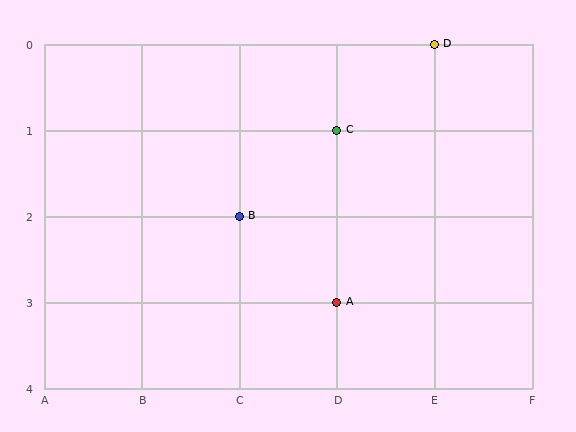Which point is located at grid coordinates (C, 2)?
Point B is at (C, 2).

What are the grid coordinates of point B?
Point B is at grid coordinates (C, 2).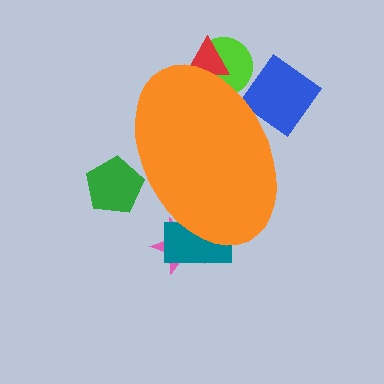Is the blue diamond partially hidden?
Yes, the blue diamond is partially hidden behind the orange ellipse.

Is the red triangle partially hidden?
Yes, the red triangle is partially hidden behind the orange ellipse.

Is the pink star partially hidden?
Yes, the pink star is partially hidden behind the orange ellipse.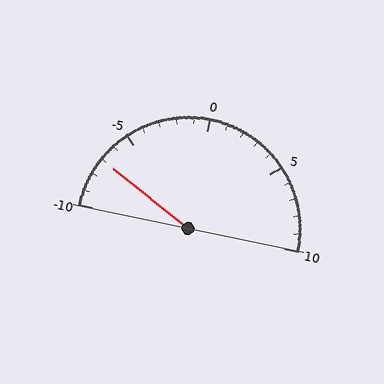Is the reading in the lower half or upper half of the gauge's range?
The reading is in the lower half of the range (-10 to 10).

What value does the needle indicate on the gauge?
The needle indicates approximately -7.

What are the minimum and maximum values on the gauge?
The gauge ranges from -10 to 10.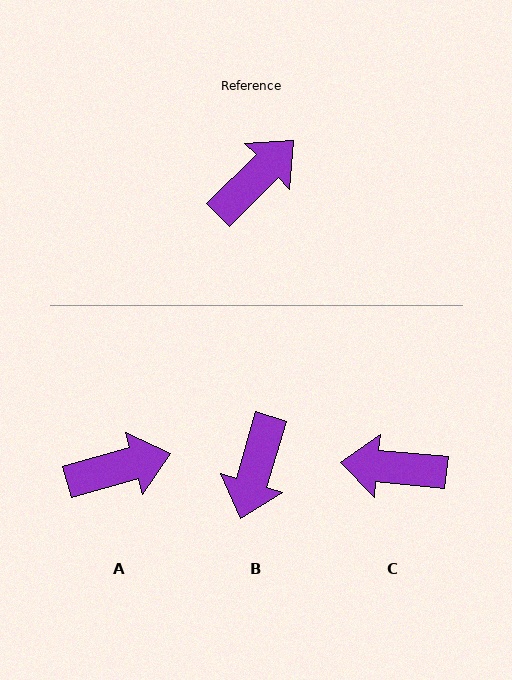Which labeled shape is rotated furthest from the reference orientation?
B, about 151 degrees away.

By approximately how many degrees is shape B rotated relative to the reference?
Approximately 151 degrees clockwise.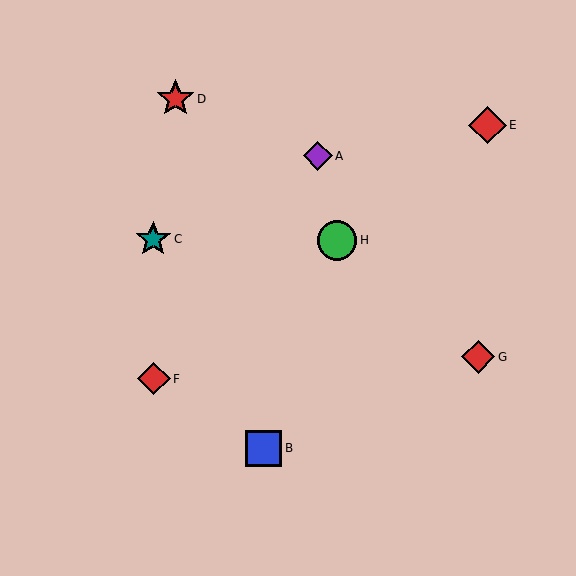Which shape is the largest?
The green circle (labeled H) is the largest.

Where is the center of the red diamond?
The center of the red diamond is at (154, 379).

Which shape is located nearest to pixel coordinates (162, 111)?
The red star (labeled D) at (176, 99) is nearest to that location.